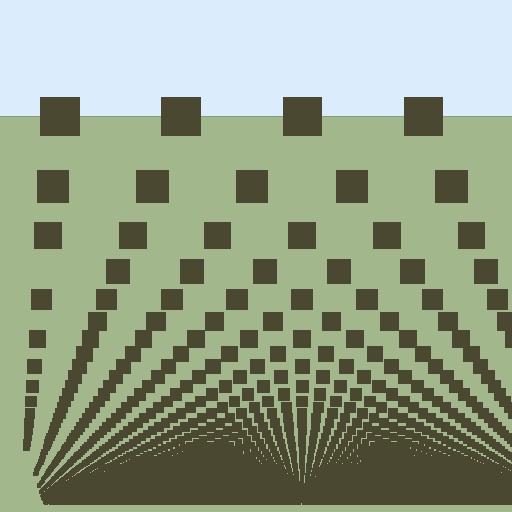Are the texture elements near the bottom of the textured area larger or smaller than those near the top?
Smaller. The gradient is inverted — elements near the bottom are smaller and denser.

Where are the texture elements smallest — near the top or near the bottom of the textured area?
Near the bottom.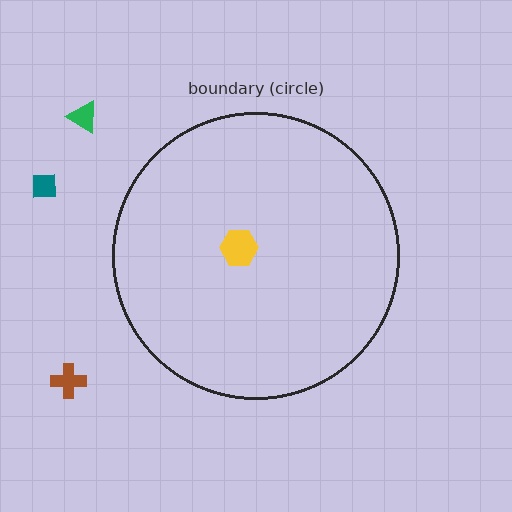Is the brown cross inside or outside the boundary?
Outside.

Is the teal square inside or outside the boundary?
Outside.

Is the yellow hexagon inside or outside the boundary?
Inside.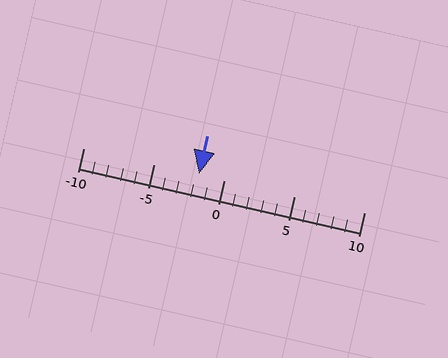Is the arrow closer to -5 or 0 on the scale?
The arrow is closer to 0.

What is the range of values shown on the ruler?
The ruler shows values from -10 to 10.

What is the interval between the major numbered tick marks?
The major tick marks are spaced 5 units apart.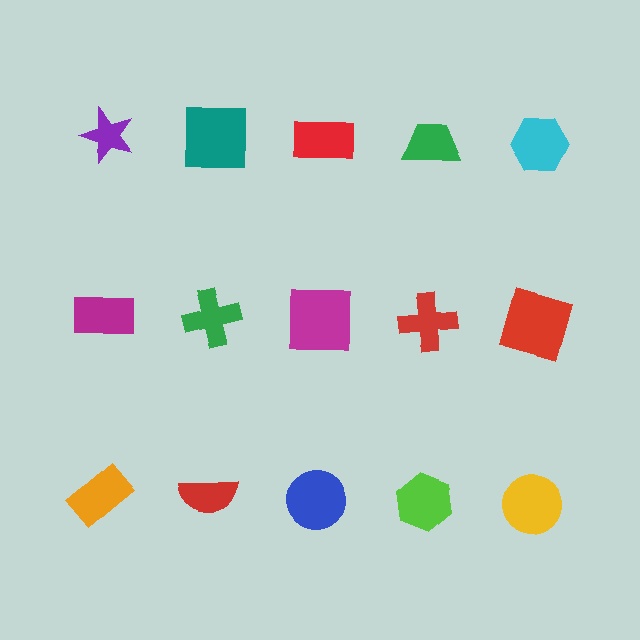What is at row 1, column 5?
A cyan hexagon.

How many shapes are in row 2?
5 shapes.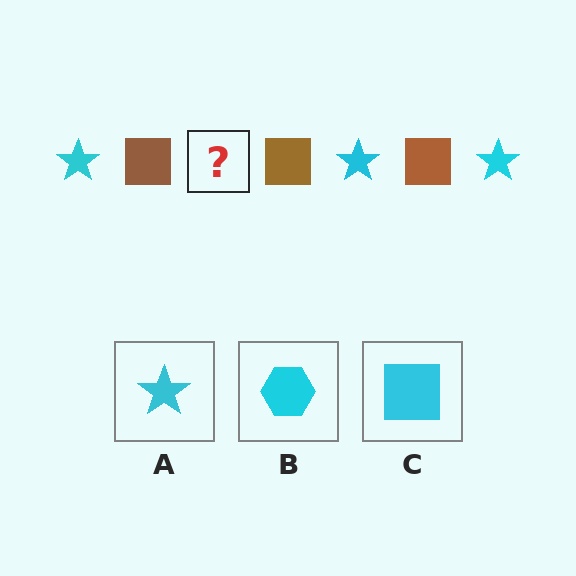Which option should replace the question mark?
Option A.